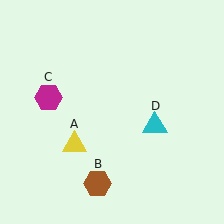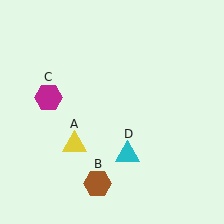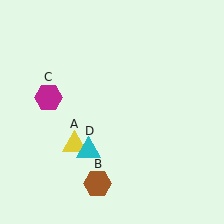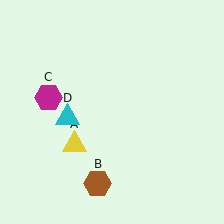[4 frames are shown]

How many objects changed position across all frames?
1 object changed position: cyan triangle (object D).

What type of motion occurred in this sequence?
The cyan triangle (object D) rotated clockwise around the center of the scene.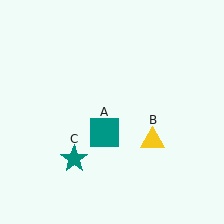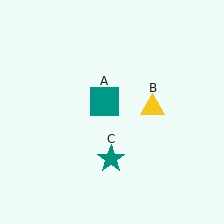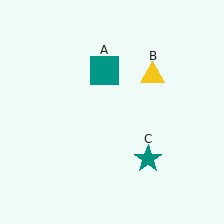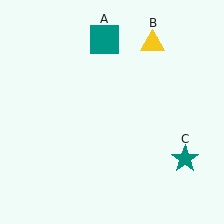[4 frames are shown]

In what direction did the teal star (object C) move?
The teal star (object C) moved right.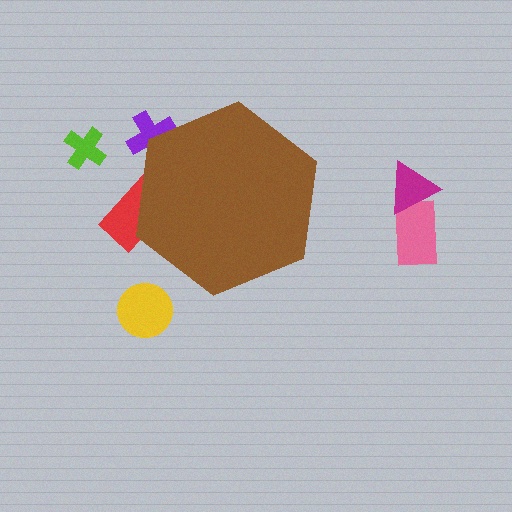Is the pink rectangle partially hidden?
No, the pink rectangle is fully visible.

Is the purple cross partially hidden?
Yes, the purple cross is partially hidden behind the brown hexagon.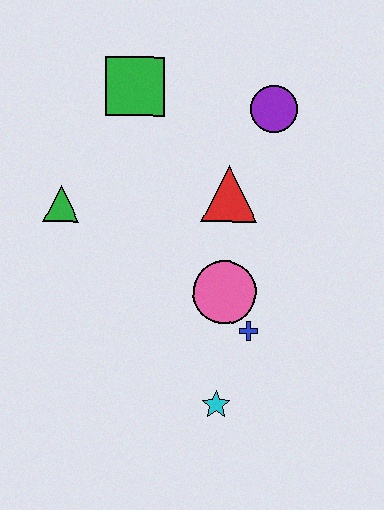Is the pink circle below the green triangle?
Yes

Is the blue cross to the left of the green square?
No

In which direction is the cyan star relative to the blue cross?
The cyan star is below the blue cross.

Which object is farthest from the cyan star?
The green square is farthest from the cyan star.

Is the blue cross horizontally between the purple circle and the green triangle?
Yes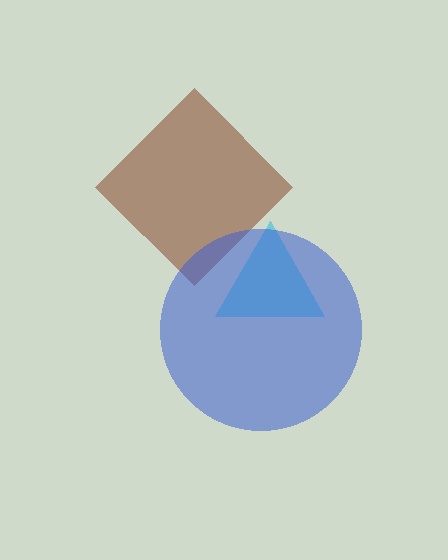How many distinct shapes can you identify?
There are 3 distinct shapes: a cyan triangle, a brown diamond, a blue circle.